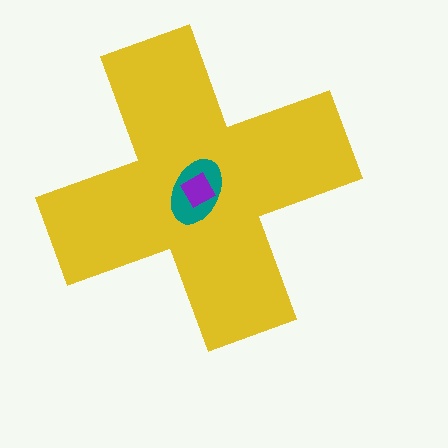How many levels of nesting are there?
3.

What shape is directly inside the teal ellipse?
The purple square.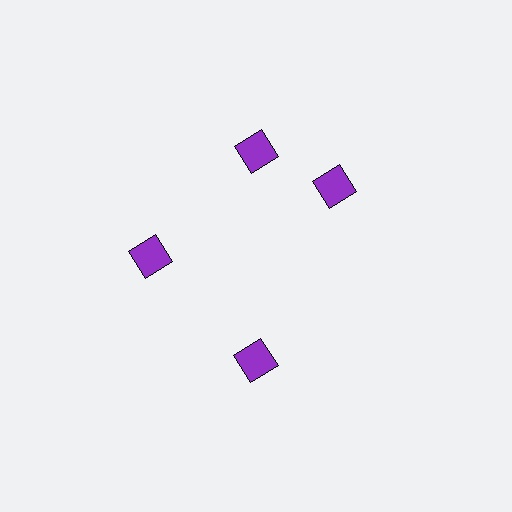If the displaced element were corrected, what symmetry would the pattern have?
It would have 4-fold rotational symmetry — the pattern would map onto itself every 90 degrees.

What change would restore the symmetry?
The symmetry would be restored by rotating it back into even spacing with its neighbors so that all 4 diamonds sit at equal angles and equal distance from the center.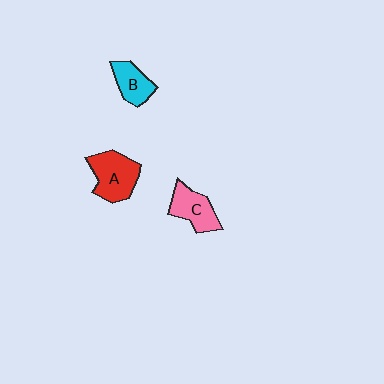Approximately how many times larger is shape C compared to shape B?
Approximately 1.2 times.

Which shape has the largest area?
Shape A (red).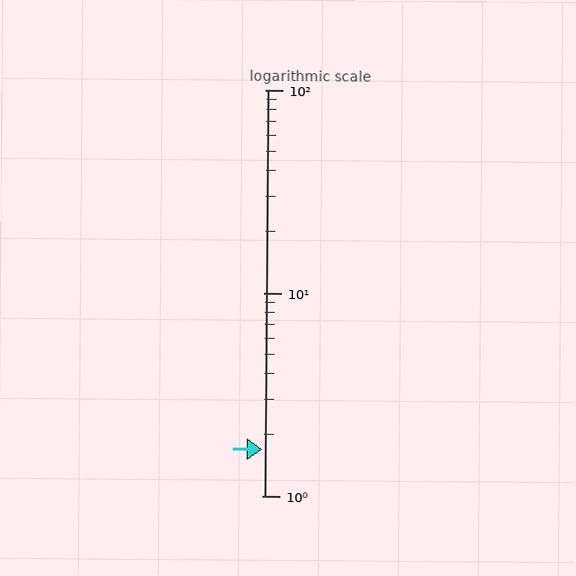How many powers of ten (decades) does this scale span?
The scale spans 2 decades, from 1 to 100.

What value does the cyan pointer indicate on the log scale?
The pointer indicates approximately 1.7.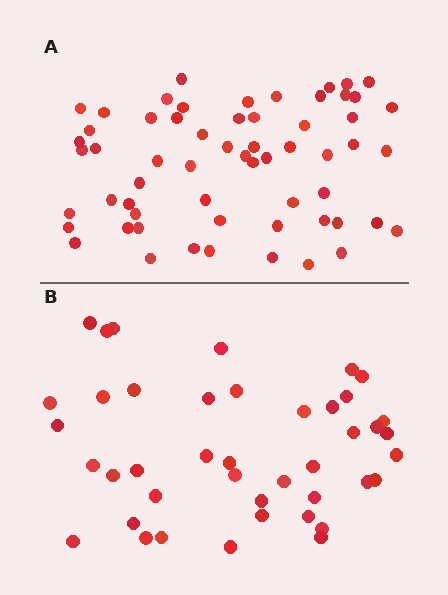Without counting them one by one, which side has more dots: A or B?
Region A (the top region) has more dots.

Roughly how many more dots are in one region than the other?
Region A has approximately 20 more dots than region B.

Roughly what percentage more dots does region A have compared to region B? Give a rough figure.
About 45% more.